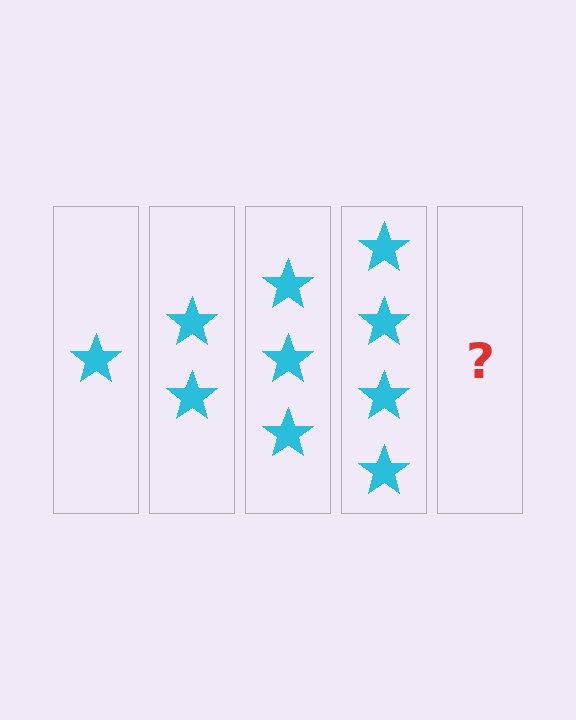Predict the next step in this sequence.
The next step is 5 stars.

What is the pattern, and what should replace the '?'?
The pattern is that each step adds one more star. The '?' should be 5 stars.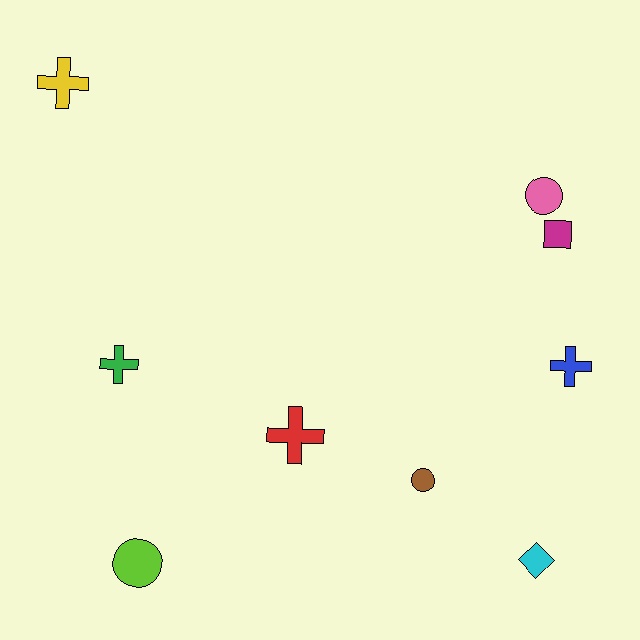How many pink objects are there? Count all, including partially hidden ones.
There is 1 pink object.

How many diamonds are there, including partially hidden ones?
There is 1 diamond.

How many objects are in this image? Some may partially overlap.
There are 9 objects.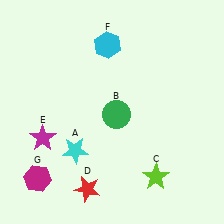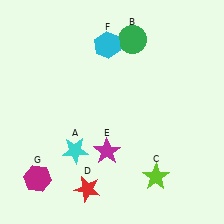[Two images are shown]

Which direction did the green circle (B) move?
The green circle (B) moved up.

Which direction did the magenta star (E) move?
The magenta star (E) moved right.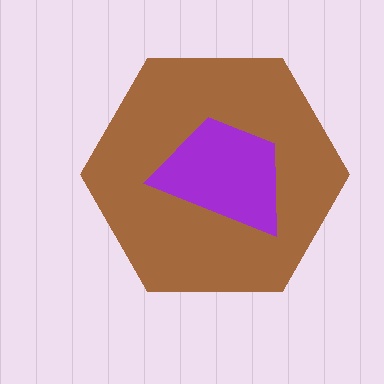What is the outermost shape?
The brown hexagon.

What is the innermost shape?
The purple trapezoid.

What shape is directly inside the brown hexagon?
The purple trapezoid.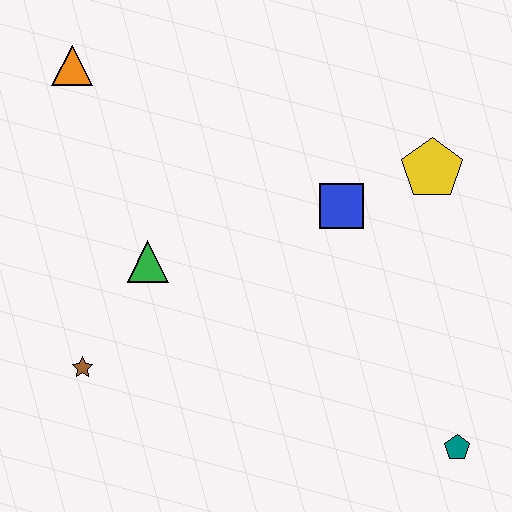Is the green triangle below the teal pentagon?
No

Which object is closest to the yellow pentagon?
The blue square is closest to the yellow pentagon.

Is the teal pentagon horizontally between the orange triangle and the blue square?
No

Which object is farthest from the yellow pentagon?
The brown star is farthest from the yellow pentagon.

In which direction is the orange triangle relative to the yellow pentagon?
The orange triangle is to the left of the yellow pentagon.